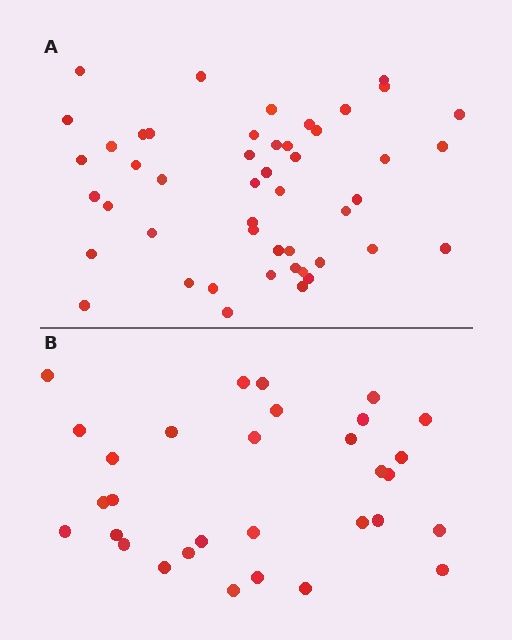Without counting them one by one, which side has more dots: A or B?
Region A (the top region) has more dots.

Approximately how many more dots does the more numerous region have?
Region A has approximately 15 more dots than region B.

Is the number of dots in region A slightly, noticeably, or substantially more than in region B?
Region A has substantially more. The ratio is roughly 1.5 to 1.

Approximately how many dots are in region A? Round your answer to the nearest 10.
About 50 dots. (The exact count is 48, which rounds to 50.)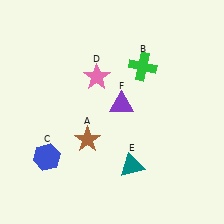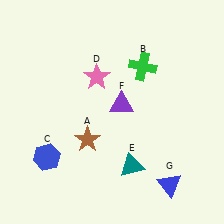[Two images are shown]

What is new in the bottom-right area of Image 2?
A blue triangle (G) was added in the bottom-right area of Image 2.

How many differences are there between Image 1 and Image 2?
There is 1 difference between the two images.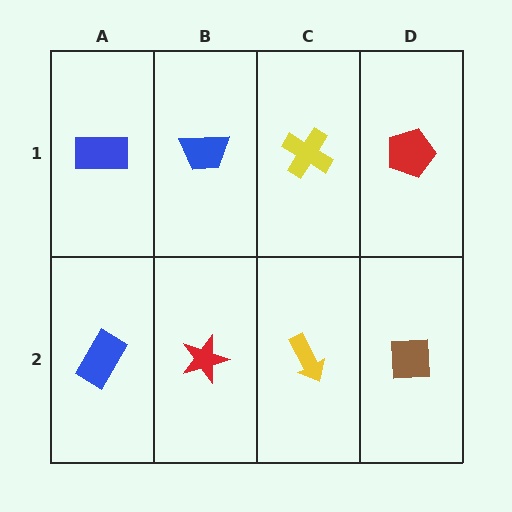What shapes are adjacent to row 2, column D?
A red pentagon (row 1, column D), a yellow arrow (row 2, column C).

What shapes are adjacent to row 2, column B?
A blue trapezoid (row 1, column B), a blue rectangle (row 2, column A), a yellow arrow (row 2, column C).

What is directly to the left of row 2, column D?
A yellow arrow.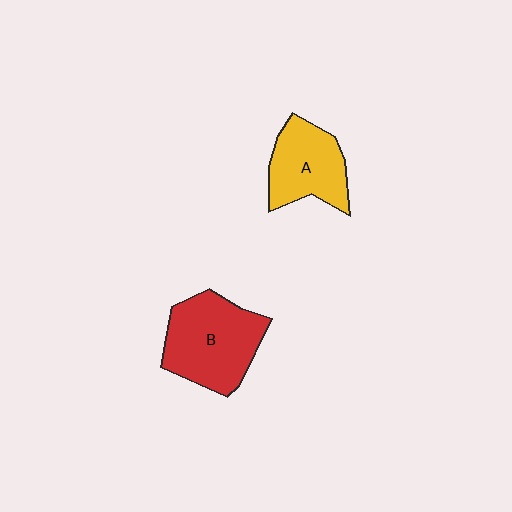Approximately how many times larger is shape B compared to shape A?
Approximately 1.4 times.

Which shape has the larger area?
Shape B (red).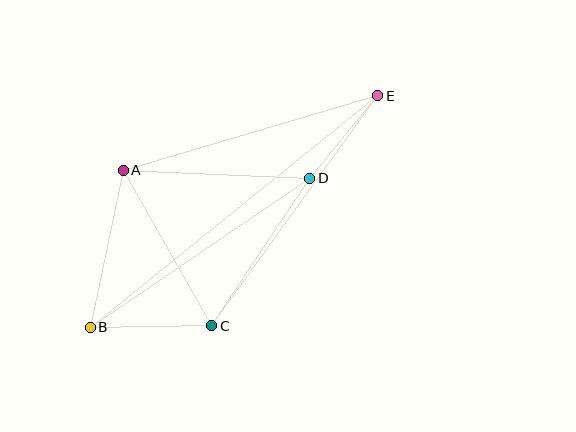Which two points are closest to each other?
Points D and E are closest to each other.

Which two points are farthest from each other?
Points B and E are farthest from each other.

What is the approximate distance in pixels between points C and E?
The distance between C and E is approximately 284 pixels.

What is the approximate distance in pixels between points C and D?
The distance between C and D is approximately 177 pixels.